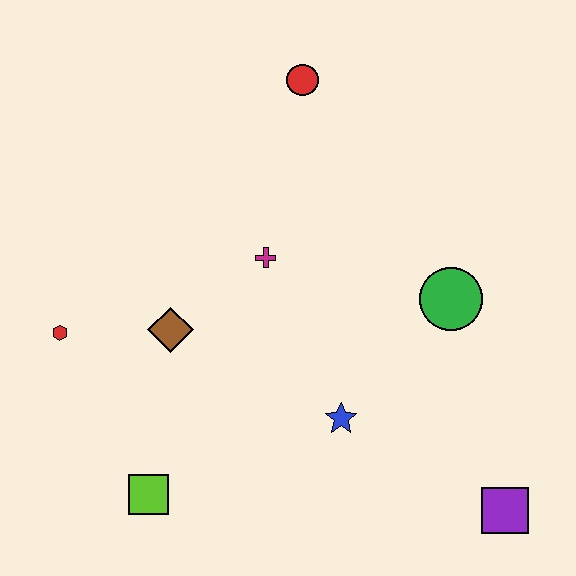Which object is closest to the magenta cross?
The brown diamond is closest to the magenta cross.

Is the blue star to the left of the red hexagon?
No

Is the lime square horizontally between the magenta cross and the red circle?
No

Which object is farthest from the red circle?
The purple square is farthest from the red circle.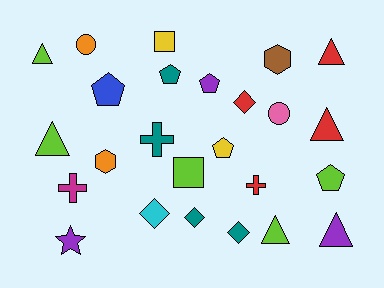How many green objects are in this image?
There are no green objects.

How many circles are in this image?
There are 2 circles.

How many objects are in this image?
There are 25 objects.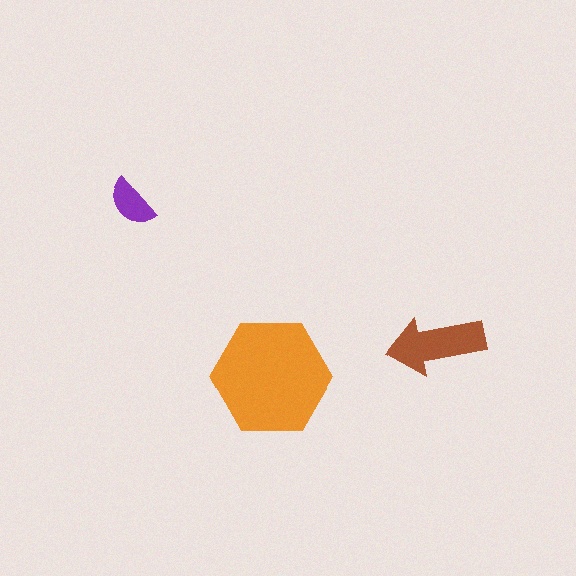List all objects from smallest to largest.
The purple semicircle, the brown arrow, the orange hexagon.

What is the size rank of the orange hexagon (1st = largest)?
1st.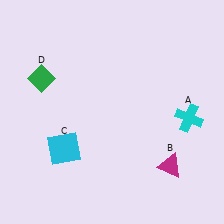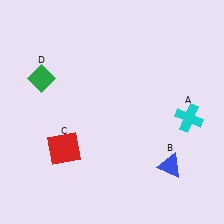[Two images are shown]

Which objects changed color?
B changed from magenta to blue. C changed from cyan to red.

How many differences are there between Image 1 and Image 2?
There are 2 differences between the two images.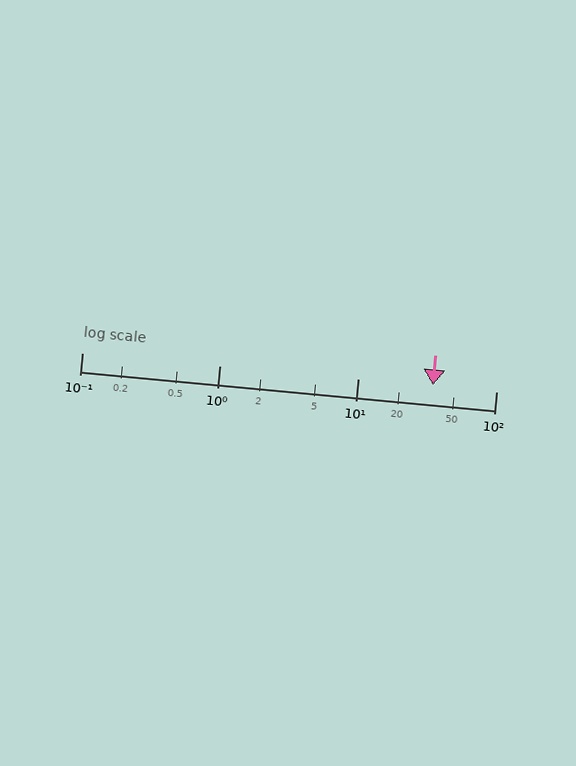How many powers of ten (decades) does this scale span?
The scale spans 3 decades, from 0.1 to 100.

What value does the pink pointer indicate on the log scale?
The pointer indicates approximately 35.